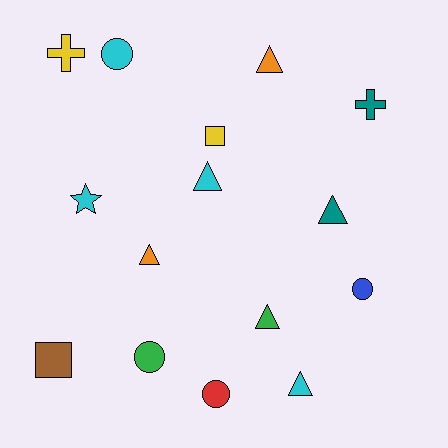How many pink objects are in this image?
There are no pink objects.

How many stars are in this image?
There is 1 star.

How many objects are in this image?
There are 15 objects.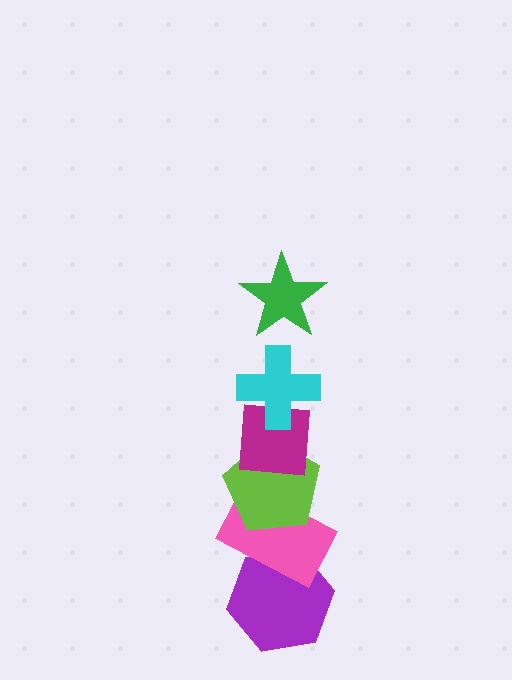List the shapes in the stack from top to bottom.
From top to bottom: the green star, the cyan cross, the magenta square, the lime pentagon, the pink rectangle, the purple hexagon.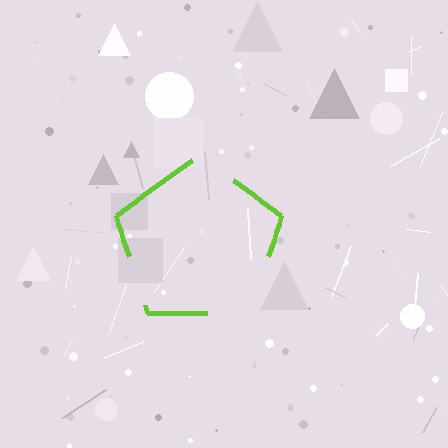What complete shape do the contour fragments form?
The contour fragments form a pentagon.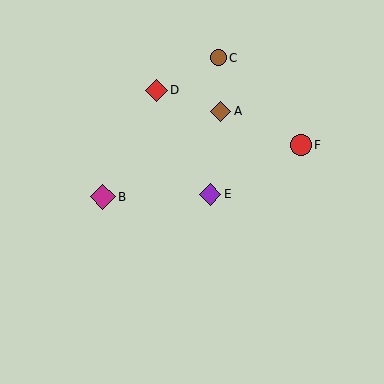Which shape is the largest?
The magenta diamond (labeled B) is the largest.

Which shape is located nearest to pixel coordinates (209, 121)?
The brown diamond (labeled A) at (221, 111) is nearest to that location.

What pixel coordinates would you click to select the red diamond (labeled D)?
Click at (157, 90) to select the red diamond D.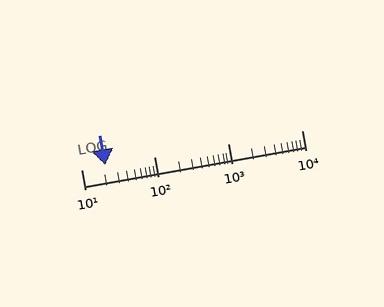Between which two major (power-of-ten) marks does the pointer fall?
The pointer is between 10 and 100.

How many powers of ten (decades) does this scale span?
The scale spans 3 decades, from 10 to 10000.